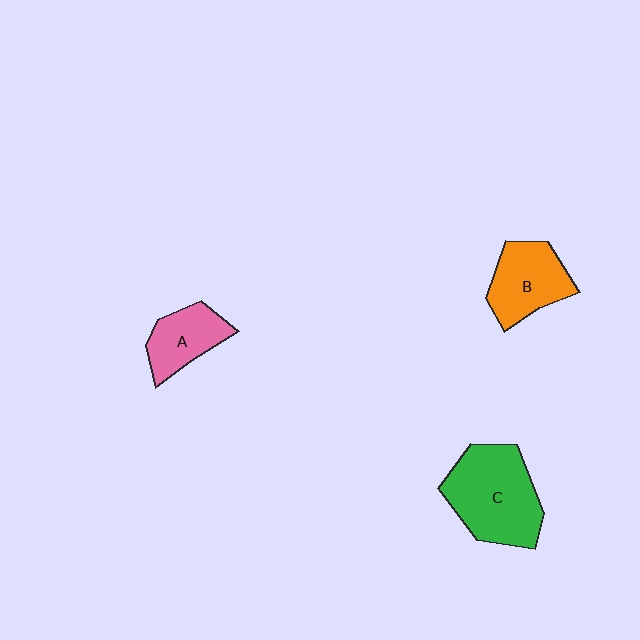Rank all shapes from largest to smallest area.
From largest to smallest: C (green), B (orange), A (pink).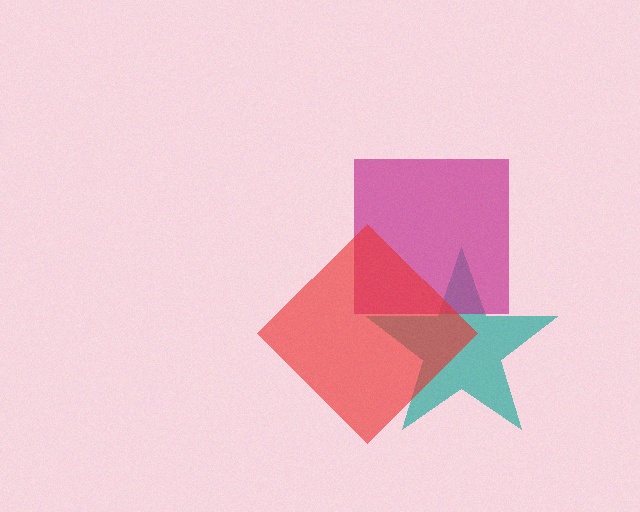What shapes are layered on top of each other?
The layered shapes are: a teal star, a magenta square, a red diamond.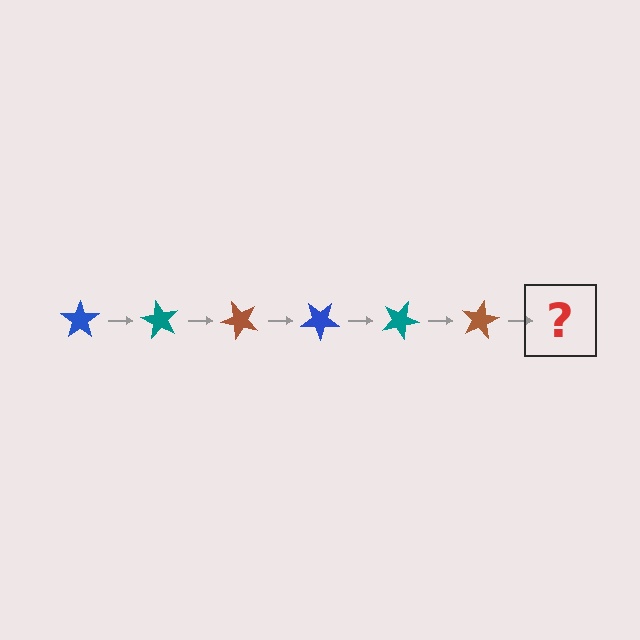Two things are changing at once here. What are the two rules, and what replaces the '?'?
The two rules are that it rotates 60 degrees each step and the color cycles through blue, teal, and brown. The '?' should be a blue star, rotated 360 degrees from the start.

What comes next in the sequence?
The next element should be a blue star, rotated 360 degrees from the start.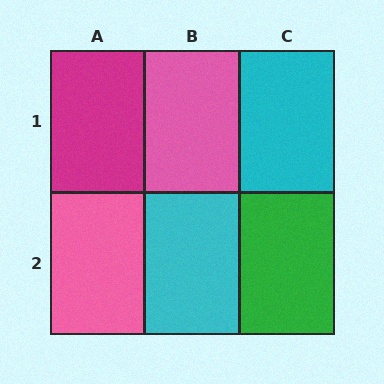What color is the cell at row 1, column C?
Cyan.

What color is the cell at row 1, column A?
Magenta.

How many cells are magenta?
1 cell is magenta.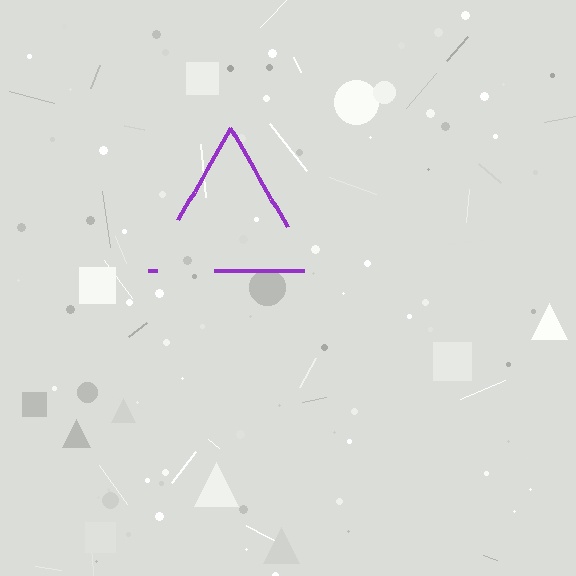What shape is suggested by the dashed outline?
The dashed outline suggests a triangle.